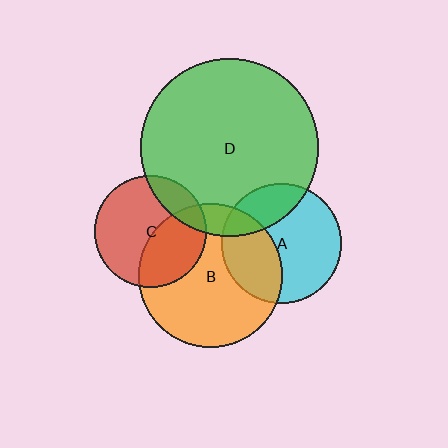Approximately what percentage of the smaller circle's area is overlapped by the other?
Approximately 40%.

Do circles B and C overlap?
Yes.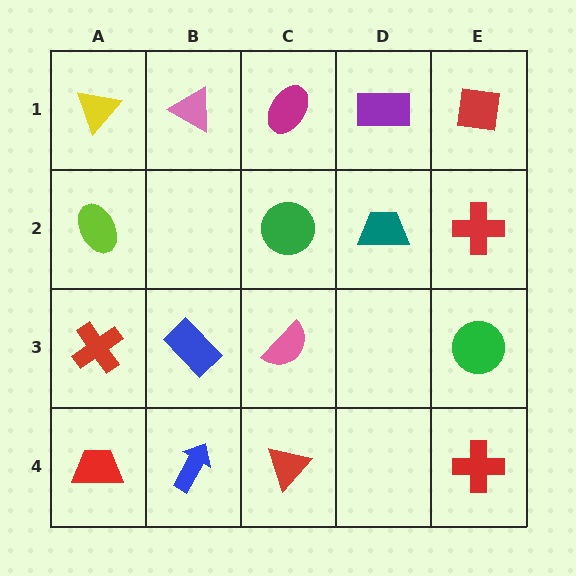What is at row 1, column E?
A red square.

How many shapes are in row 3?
4 shapes.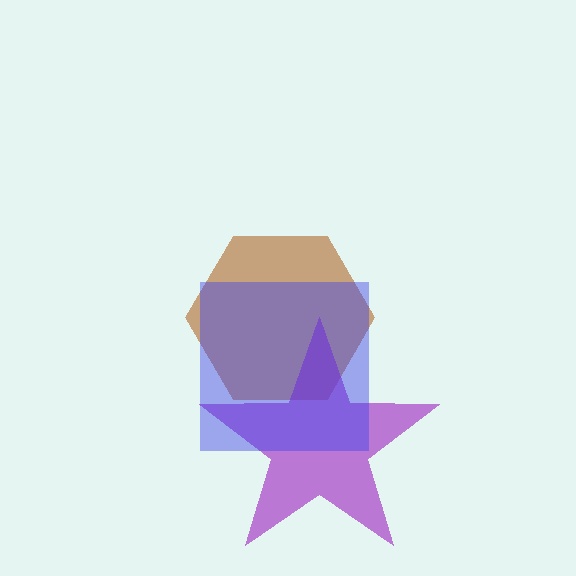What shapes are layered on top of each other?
The layered shapes are: a brown hexagon, a purple star, a blue square.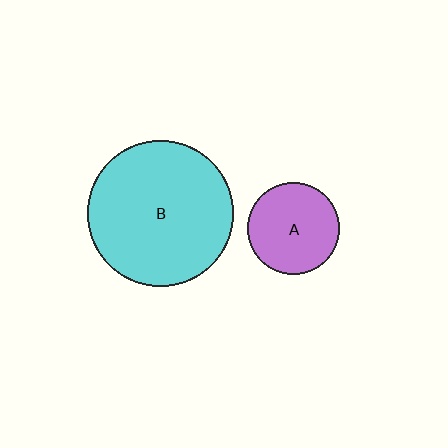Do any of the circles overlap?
No, none of the circles overlap.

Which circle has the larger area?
Circle B (cyan).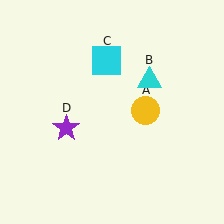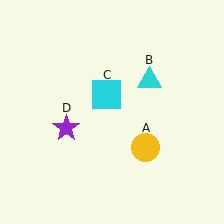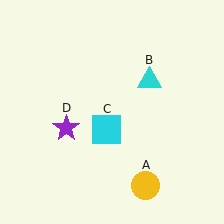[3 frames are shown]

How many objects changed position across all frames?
2 objects changed position: yellow circle (object A), cyan square (object C).